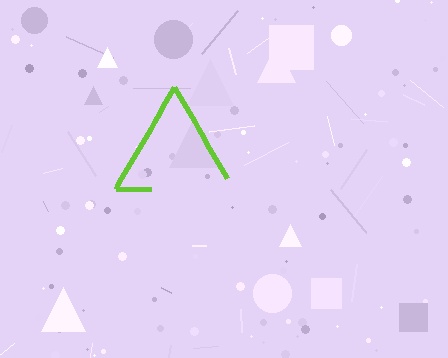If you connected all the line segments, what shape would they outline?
They would outline a triangle.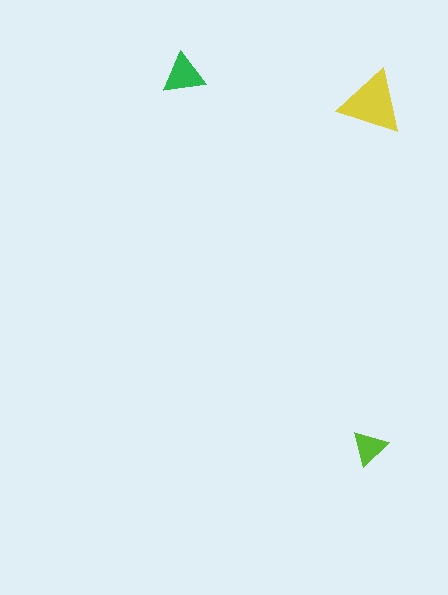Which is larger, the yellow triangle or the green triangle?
The yellow one.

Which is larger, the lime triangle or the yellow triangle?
The yellow one.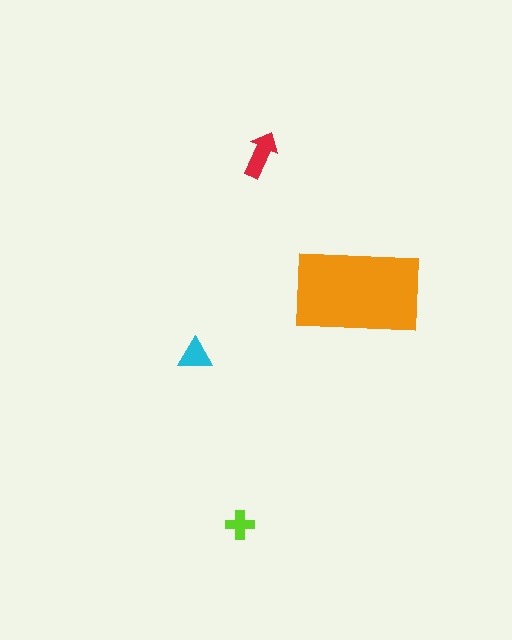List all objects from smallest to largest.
The lime cross, the cyan triangle, the red arrow, the orange rectangle.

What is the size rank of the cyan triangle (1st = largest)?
3rd.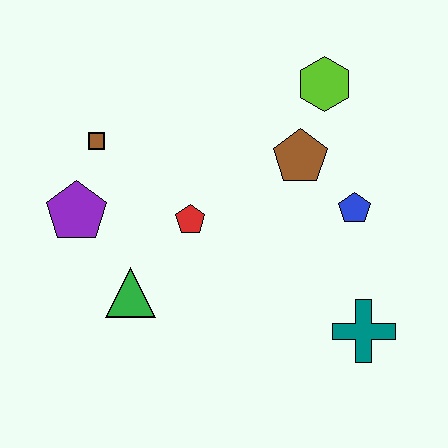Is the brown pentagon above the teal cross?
Yes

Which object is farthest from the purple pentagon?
The teal cross is farthest from the purple pentagon.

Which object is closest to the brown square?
The purple pentagon is closest to the brown square.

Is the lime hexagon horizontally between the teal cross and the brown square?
Yes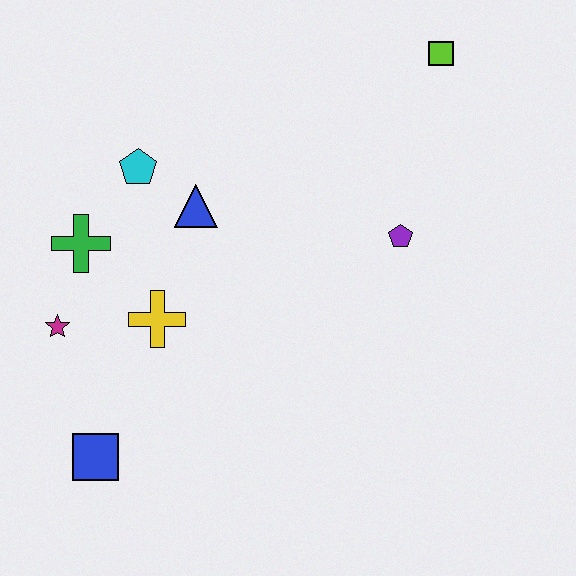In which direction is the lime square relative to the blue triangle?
The lime square is to the right of the blue triangle.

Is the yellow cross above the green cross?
No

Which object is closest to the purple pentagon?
The lime square is closest to the purple pentagon.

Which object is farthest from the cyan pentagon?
The lime square is farthest from the cyan pentagon.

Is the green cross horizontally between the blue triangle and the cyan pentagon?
No